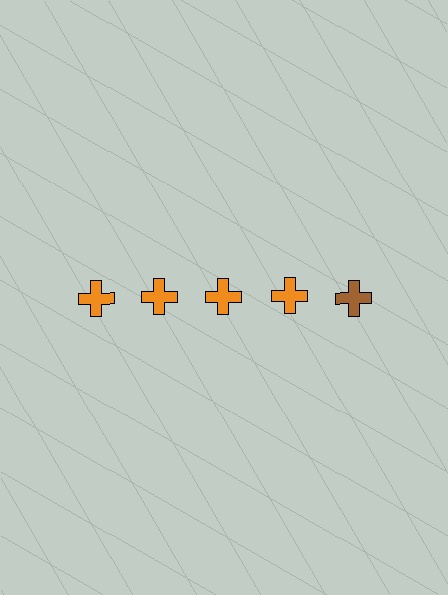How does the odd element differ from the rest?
It has a different color: brown instead of orange.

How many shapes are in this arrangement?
There are 5 shapes arranged in a grid pattern.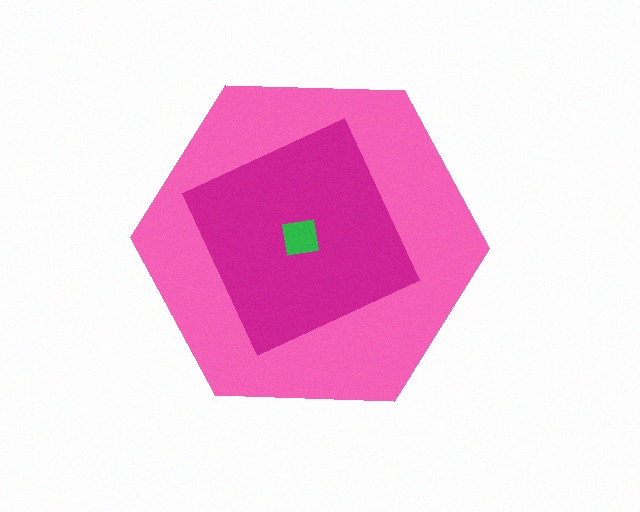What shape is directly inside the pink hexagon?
The magenta square.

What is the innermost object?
The green square.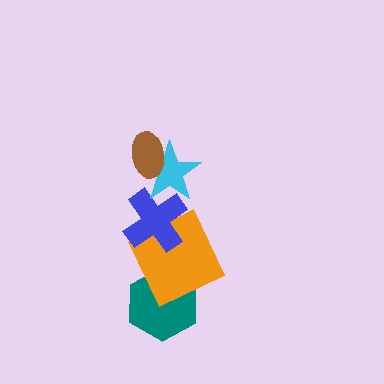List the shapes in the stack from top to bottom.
From top to bottom: the brown ellipse, the cyan star, the blue cross, the orange square, the teal hexagon.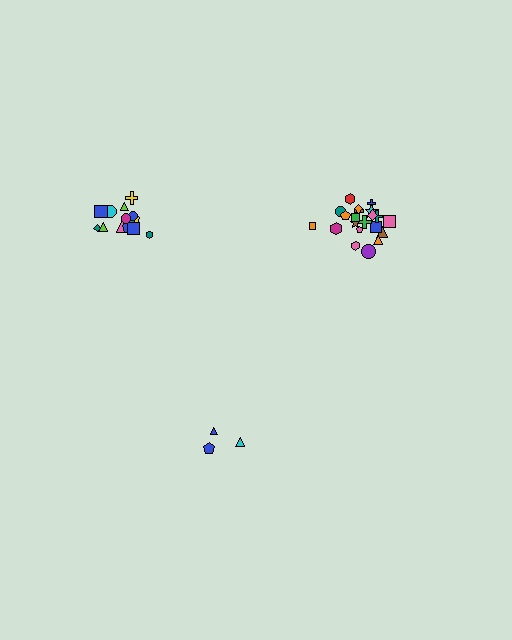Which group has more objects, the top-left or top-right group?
The top-right group.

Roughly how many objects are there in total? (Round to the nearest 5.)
Roughly 40 objects in total.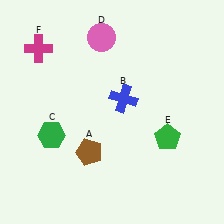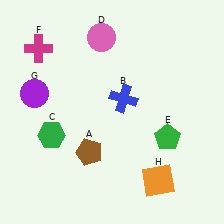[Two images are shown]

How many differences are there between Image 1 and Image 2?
There are 2 differences between the two images.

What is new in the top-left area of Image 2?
A purple circle (G) was added in the top-left area of Image 2.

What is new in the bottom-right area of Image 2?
An orange square (H) was added in the bottom-right area of Image 2.